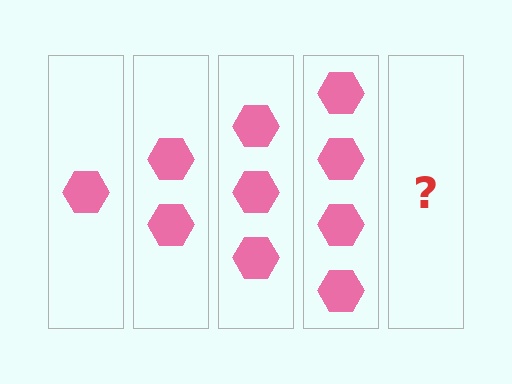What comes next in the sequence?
The next element should be 5 hexagons.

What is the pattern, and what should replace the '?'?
The pattern is that each step adds one more hexagon. The '?' should be 5 hexagons.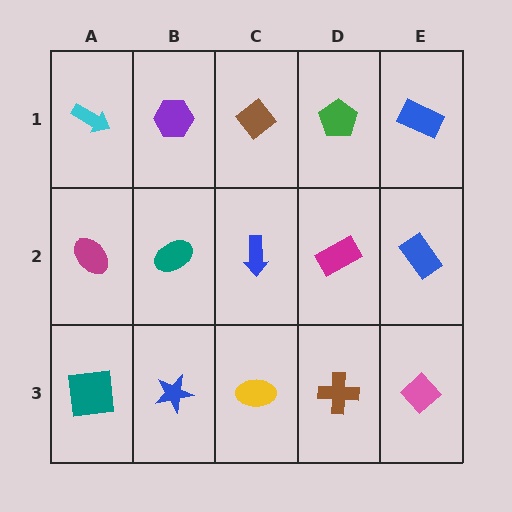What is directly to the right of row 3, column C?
A brown cross.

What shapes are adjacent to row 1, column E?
A blue rectangle (row 2, column E), a green pentagon (row 1, column D).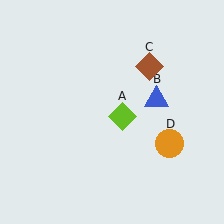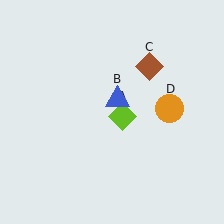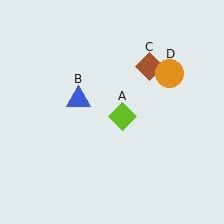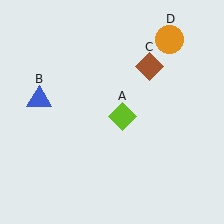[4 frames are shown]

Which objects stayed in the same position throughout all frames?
Lime diamond (object A) and brown diamond (object C) remained stationary.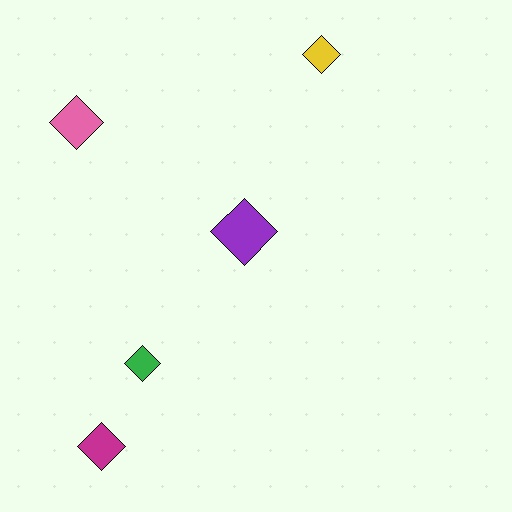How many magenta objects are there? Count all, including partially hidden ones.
There is 1 magenta object.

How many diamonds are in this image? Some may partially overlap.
There are 5 diamonds.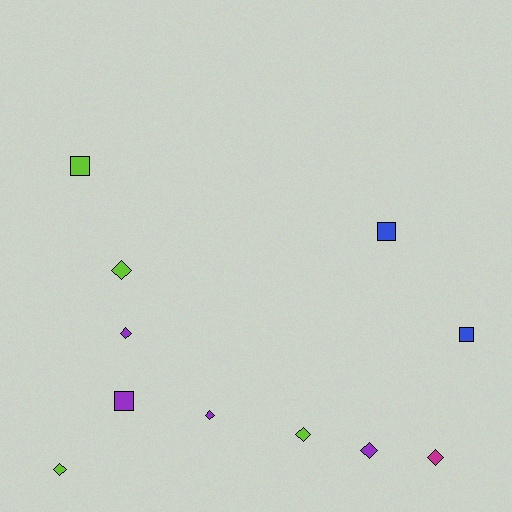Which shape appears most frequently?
Diamond, with 7 objects.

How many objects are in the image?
There are 11 objects.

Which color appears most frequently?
Purple, with 4 objects.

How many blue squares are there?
There are 2 blue squares.